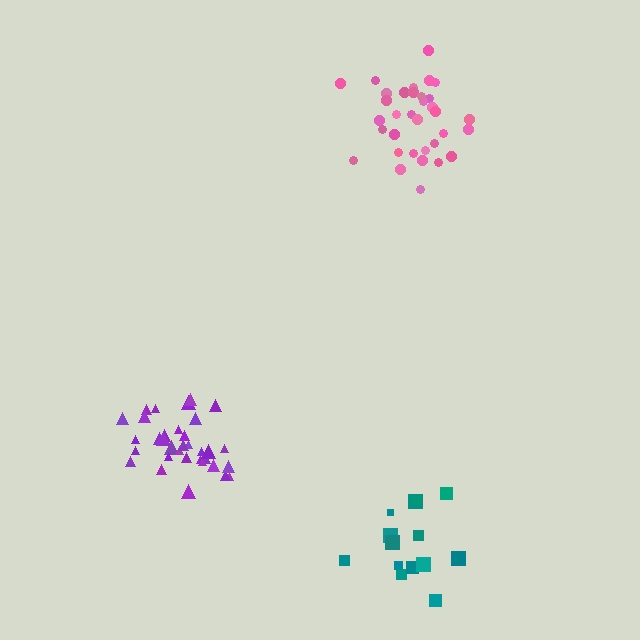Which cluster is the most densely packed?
Purple.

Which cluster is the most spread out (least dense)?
Teal.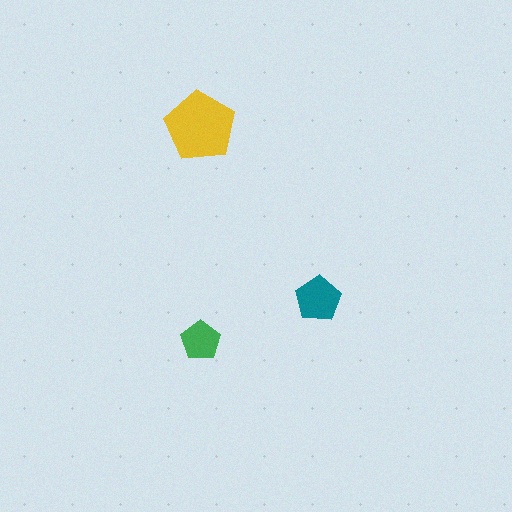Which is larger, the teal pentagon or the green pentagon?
The teal one.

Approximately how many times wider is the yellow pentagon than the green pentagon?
About 2 times wider.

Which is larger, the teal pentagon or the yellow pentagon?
The yellow one.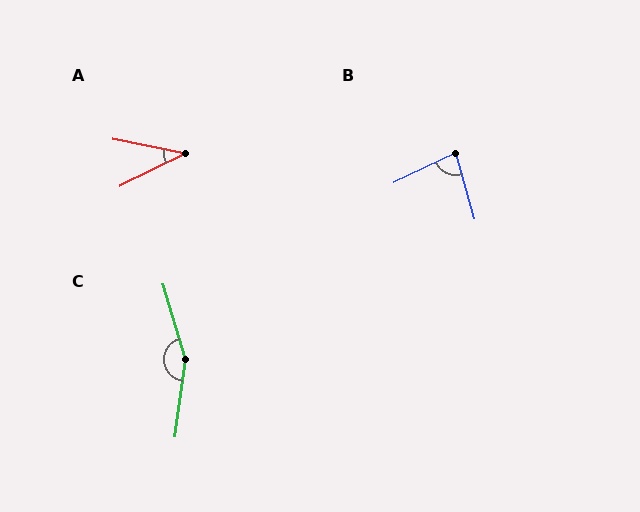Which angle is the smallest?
A, at approximately 38 degrees.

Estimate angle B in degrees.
Approximately 81 degrees.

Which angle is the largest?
C, at approximately 156 degrees.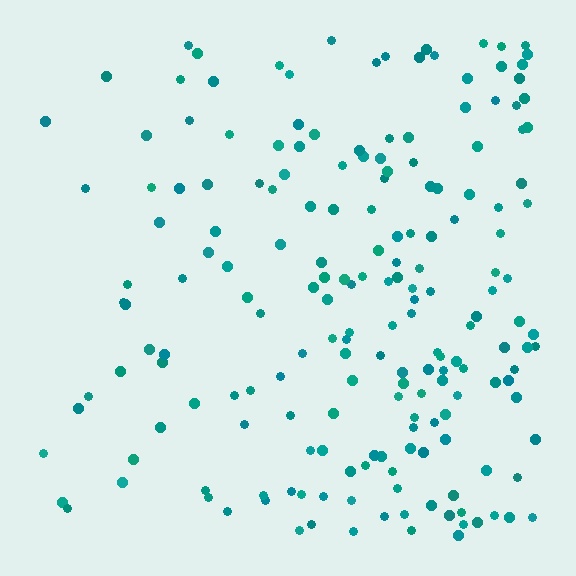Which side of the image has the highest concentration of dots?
The right.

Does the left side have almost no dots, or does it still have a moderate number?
Still a moderate number, just noticeably fewer than the right.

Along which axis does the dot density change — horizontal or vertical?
Horizontal.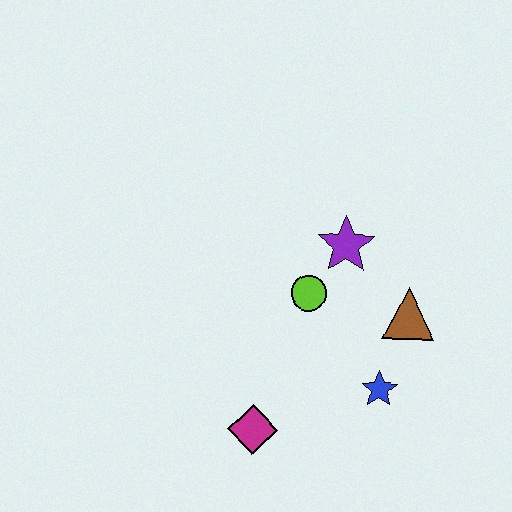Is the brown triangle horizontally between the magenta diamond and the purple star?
No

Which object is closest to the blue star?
The brown triangle is closest to the blue star.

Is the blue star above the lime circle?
No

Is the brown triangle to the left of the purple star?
No